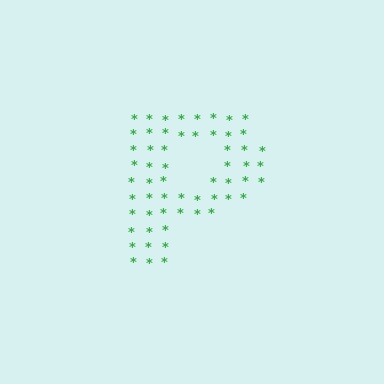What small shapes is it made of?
It is made of small asterisks.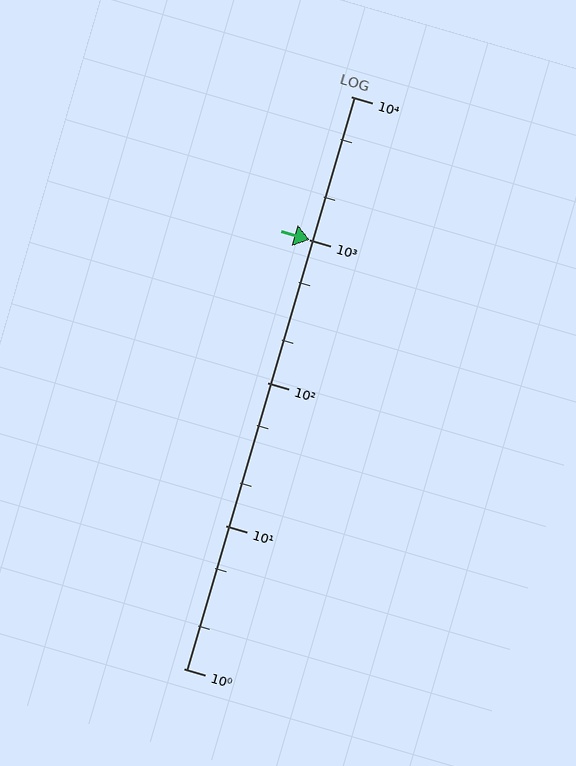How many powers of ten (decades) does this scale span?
The scale spans 4 decades, from 1 to 10000.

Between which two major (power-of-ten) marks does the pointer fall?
The pointer is between 1000 and 10000.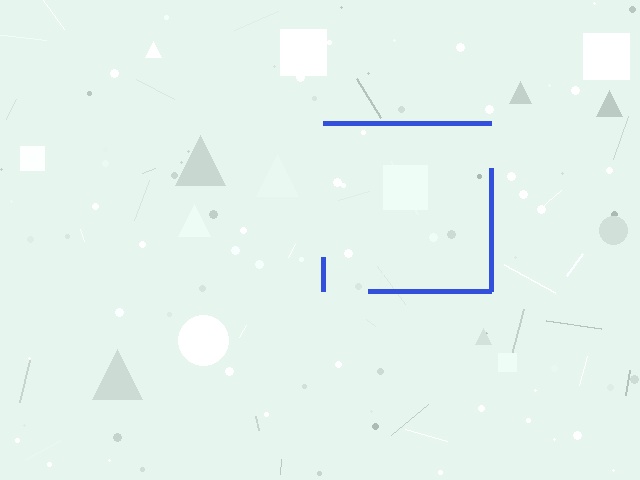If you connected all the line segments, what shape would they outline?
They would outline a square.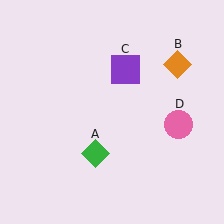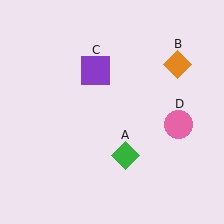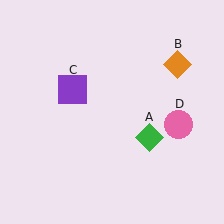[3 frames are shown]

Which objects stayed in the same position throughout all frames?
Orange diamond (object B) and pink circle (object D) remained stationary.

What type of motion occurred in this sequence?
The green diamond (object A), purple square (object C) rotated counterclockwise around the center of the scene.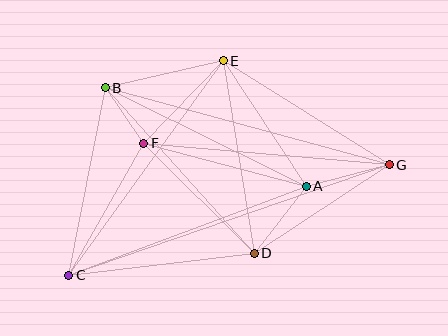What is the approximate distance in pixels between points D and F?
The distance between D and F is approximately 156 pixels.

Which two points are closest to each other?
Points B and F are closest to each other.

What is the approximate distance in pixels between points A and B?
The distance between A and B is approximately 224 pixels.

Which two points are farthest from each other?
Points C and G are farthest from each other.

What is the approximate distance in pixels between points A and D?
The distance between A and D is approximately 85 pixels.